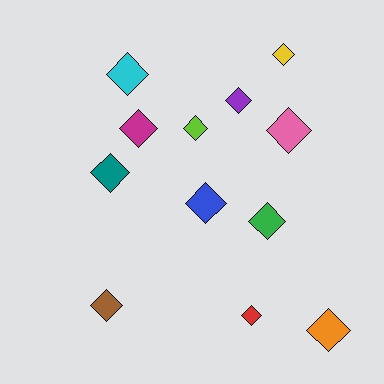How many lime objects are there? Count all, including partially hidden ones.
There is 1 lime object.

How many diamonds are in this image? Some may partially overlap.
There are 12 diamonds.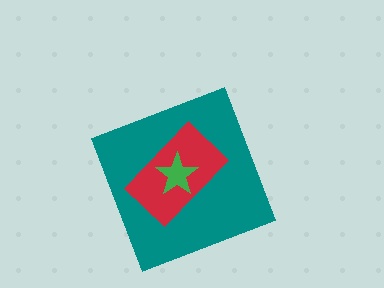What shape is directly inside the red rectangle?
The green star.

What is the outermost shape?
The teal diamond.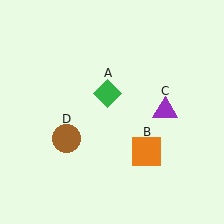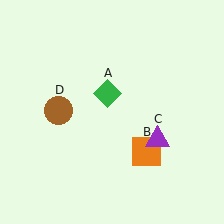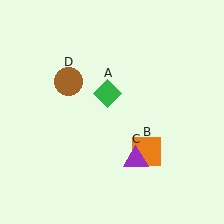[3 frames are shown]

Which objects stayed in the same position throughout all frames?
Green diamond (object A) and orange square (object B) remained stationary.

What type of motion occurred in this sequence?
The purple triangle (object C), brown circle (object D) rotated clockwise around the center of the scene.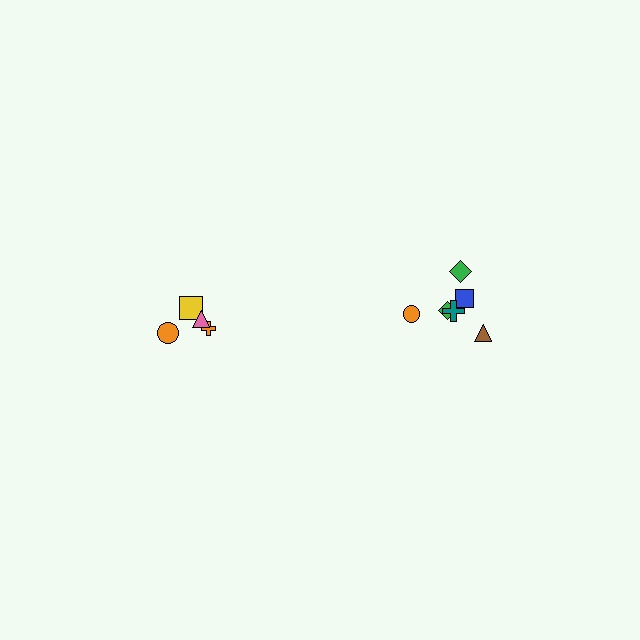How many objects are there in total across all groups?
There are 10 objects.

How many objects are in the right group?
There are 6 objects.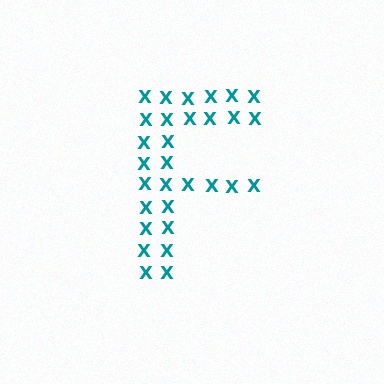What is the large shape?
The large shape is the letter F.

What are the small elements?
The small elements are letter X's.